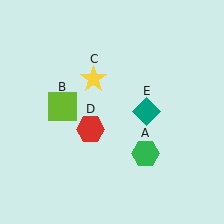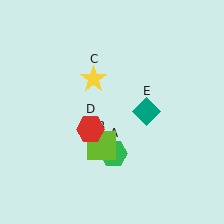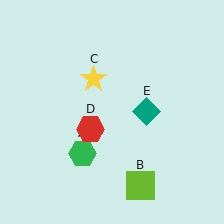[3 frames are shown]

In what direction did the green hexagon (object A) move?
The green hexagon (object A) moved left.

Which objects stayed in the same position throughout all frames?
Yellow star (object C) and red hexagon (object D) and teal diamond (object E) remained stationary.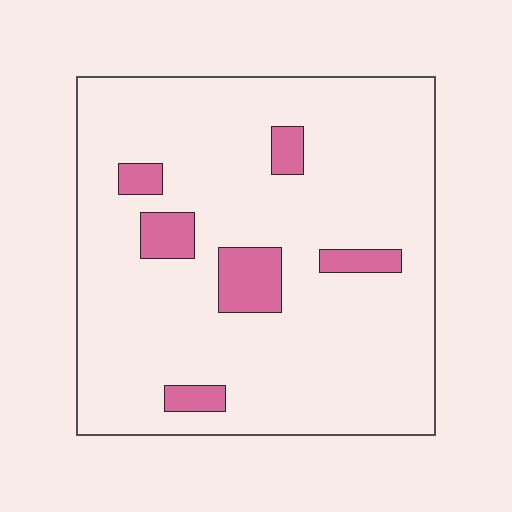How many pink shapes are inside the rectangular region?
6.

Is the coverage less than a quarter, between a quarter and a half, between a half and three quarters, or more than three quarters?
Less than a quarter.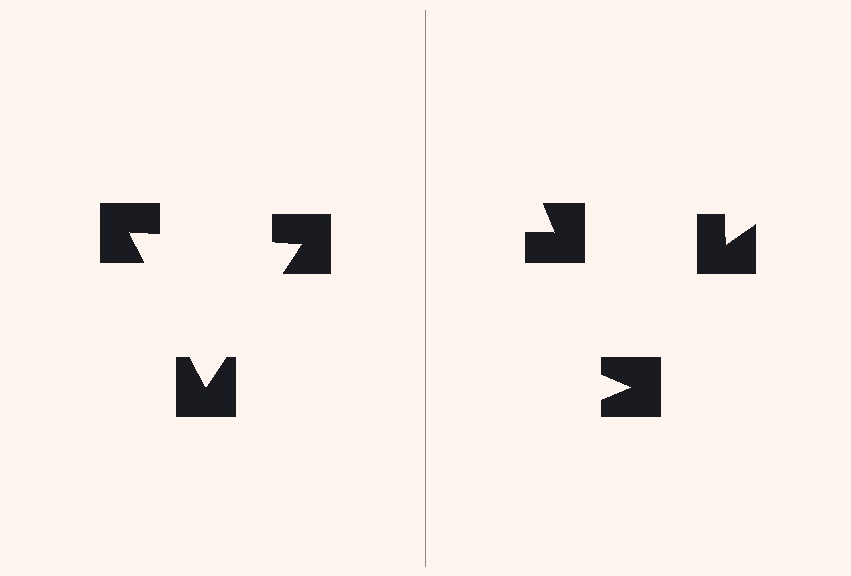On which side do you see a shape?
An illusory triangle appears on the left side. On the right side the wedge cuts are rotated, so no coherent shape forms.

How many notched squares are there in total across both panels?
6 — 3 on each side.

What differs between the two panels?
The notched squares are positioned identically on both sides; only the wedge orientations differ. On the left they align to a triangle; on the right they are misaligned.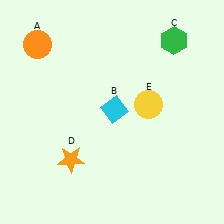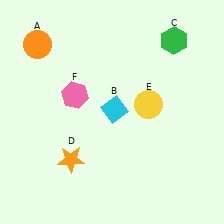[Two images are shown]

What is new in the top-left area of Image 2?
A pink hexagon (F) was added in the top-left area of Image 2.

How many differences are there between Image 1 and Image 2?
There is 1 difference between the two images.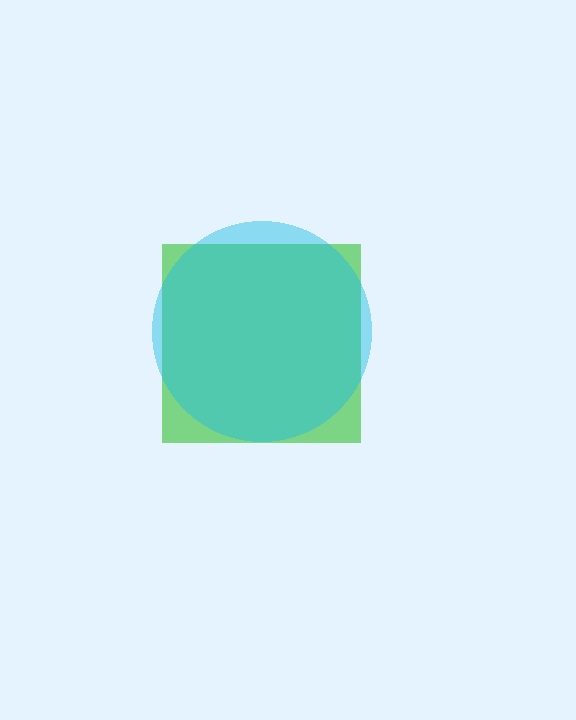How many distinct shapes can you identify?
There are 2 distinct shapes: a green square, a cyan circle.